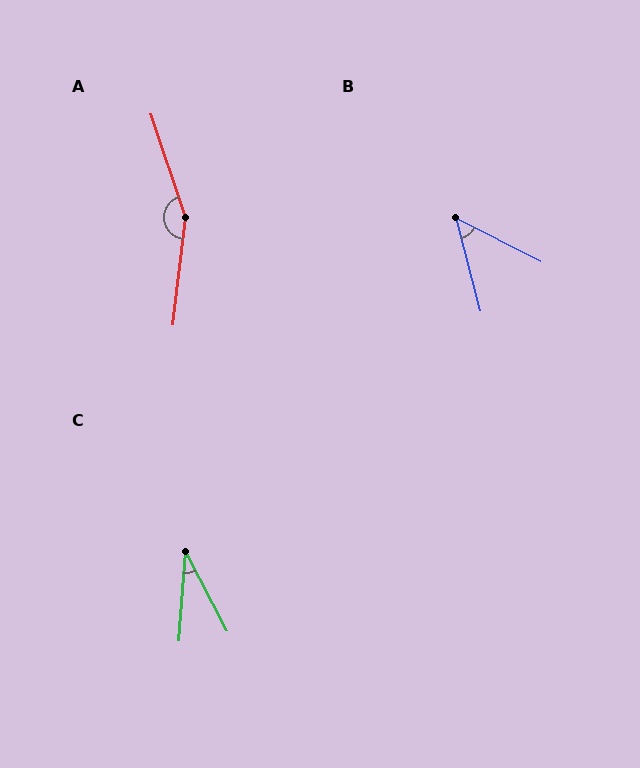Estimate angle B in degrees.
Approximately 48 degrees.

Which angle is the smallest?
C, at approximately 32 degrees.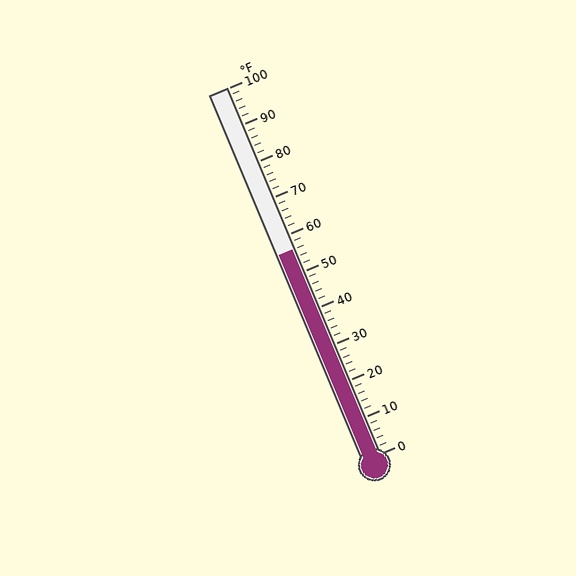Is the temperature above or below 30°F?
The temperature is above 30°F.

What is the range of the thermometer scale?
The thermometer scale ranges from 0°F to 100°F.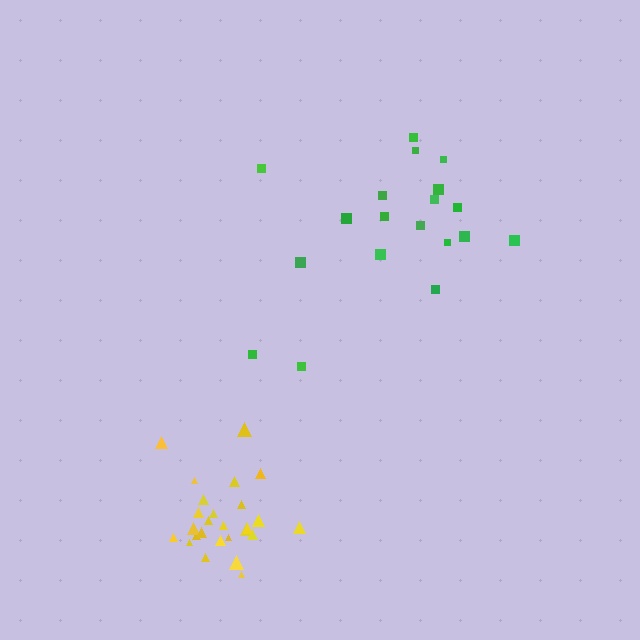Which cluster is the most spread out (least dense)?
Green.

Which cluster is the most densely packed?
Yellow.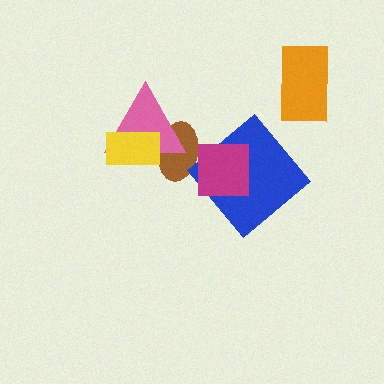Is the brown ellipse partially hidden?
Yes, it is partially covered by another shape.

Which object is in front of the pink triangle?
The yellow rectangle is in front of the pink triangle.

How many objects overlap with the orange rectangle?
0 objects overlap with the orange rectangle.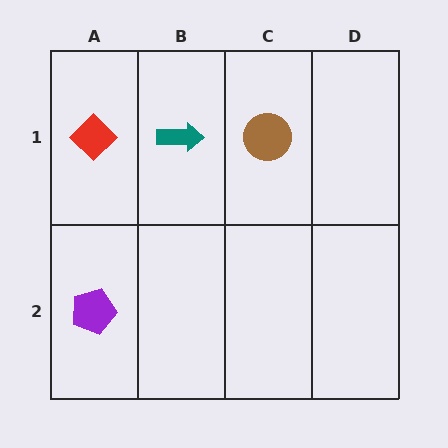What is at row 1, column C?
A brown circle.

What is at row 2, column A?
A purple pentagon.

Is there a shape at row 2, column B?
No, that cell is empty.